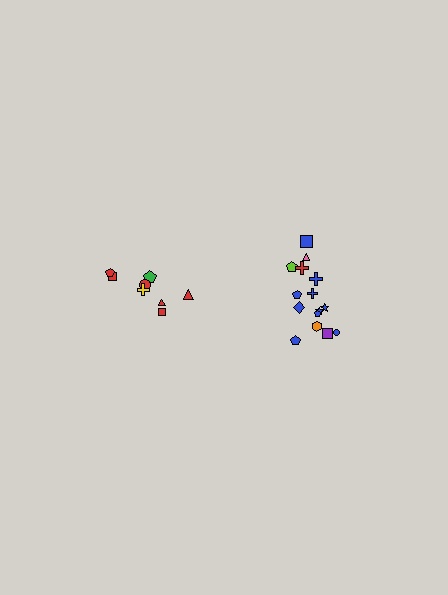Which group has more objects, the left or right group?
The right group.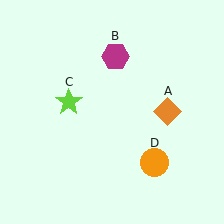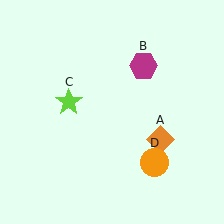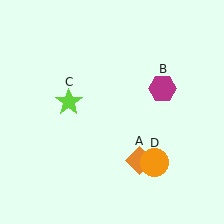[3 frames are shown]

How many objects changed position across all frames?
2 objects changed position: orange diamond (object A), magenta hexagon (object B).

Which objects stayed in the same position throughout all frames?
Lime star (object C) and orange circle (object D) remained stationary.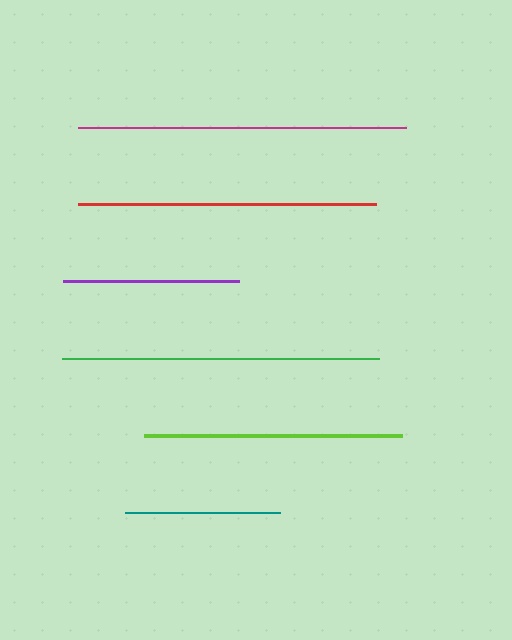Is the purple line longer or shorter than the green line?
The green line is longer than the purple line.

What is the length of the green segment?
The green segment is approximately 317 pixels long.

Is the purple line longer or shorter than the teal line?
The purple line is longer than the teal line.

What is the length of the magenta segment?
The magenta segment is approximately 328 pixels long.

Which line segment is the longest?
The magenta line is the longest at approximately 328 pixels.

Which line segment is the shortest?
The teal line is the shortest at approximately 155 pixels.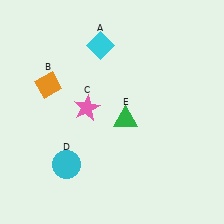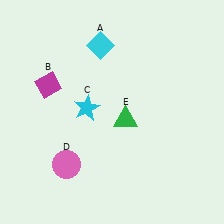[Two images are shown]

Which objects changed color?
B changed from orange to magenta. C changed from pink to cyan. D changed from cyan to pink.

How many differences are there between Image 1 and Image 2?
There are 3 differences between the two images.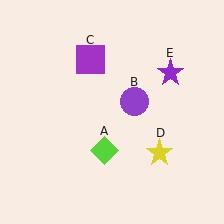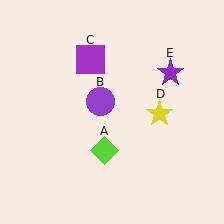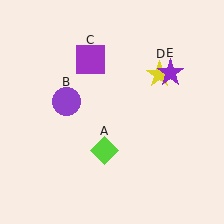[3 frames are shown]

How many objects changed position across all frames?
2 objects changed position: purple circle (object B), yellow star (object D).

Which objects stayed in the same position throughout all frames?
Lime diamond (object A) and purple square (object C) and purple star (object E) remained stationary.